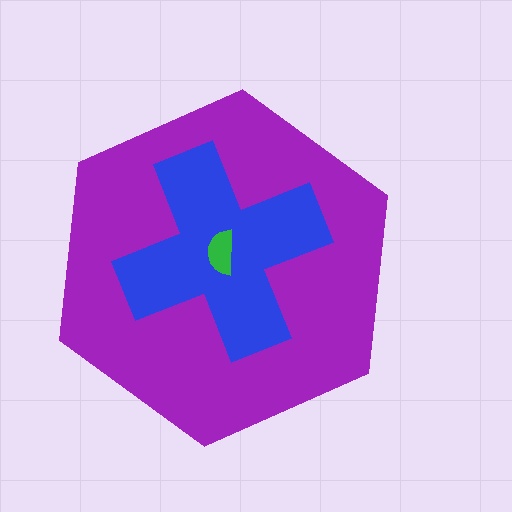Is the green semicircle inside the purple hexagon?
Yes.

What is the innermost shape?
The green semicircle.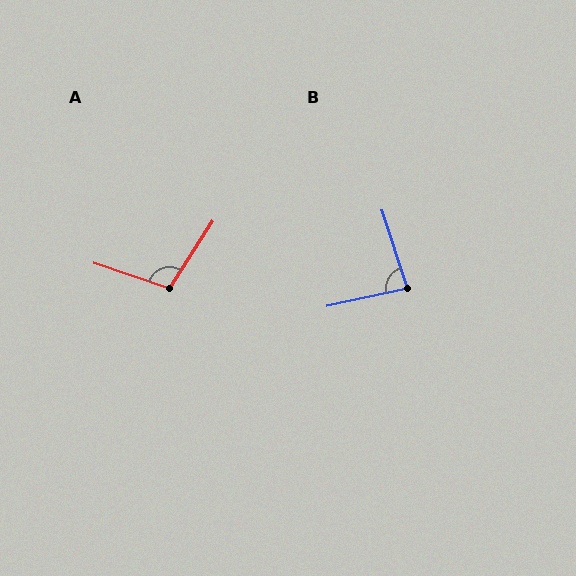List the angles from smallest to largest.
B (84°), A (104°).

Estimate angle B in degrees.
Approximately 84 degrees.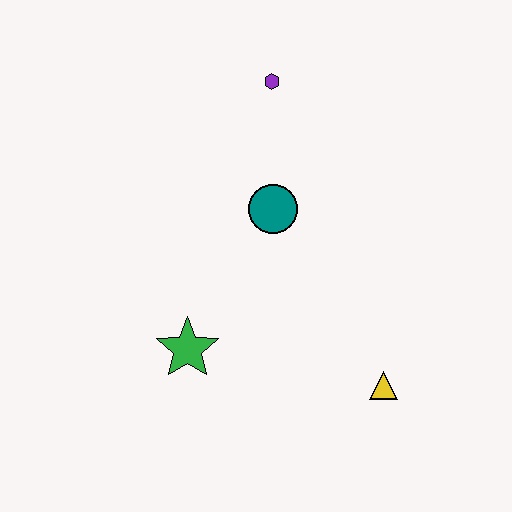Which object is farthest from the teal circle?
The yellow triangle is farthest from the teal circle.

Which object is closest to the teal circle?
The purple hexagon is closest to the teal circle.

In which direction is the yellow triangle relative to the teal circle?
The yellow triangle is below the teal circle.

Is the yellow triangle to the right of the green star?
Yes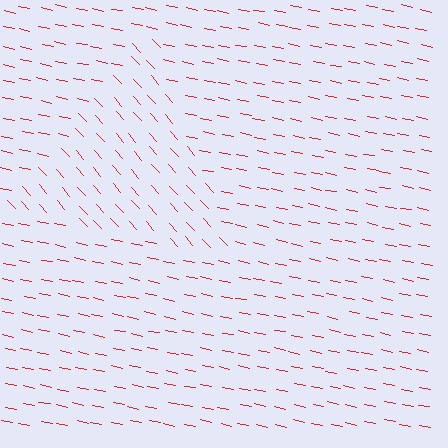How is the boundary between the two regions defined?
The boundary is defined purely by a change in line orientation (approximately 36 degrees difference). All lines are the same color and thickness.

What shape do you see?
I see a triangle.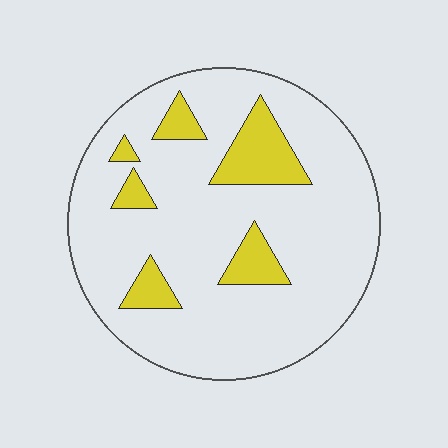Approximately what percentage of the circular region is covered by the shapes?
Approximately 15%.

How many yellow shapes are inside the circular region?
6.